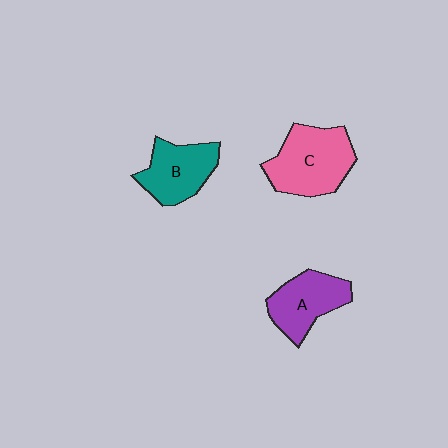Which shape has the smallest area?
Shape A (purple).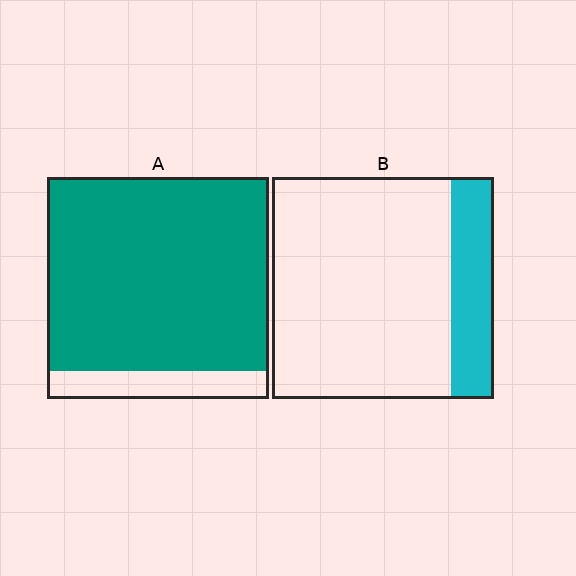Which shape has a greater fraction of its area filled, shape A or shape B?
Shape A.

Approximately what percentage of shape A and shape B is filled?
A is approximately 85% and B is approximately 20%.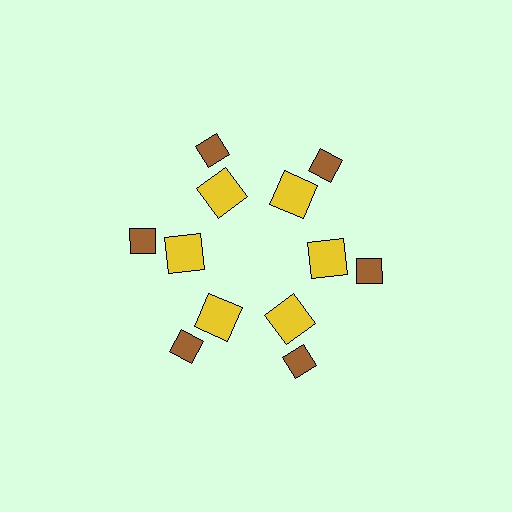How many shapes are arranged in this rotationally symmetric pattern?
There are 12 shapes, arranged in 6 groups of 2.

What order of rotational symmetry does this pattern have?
This pattern has 6-fold rotational symmetry.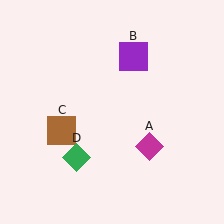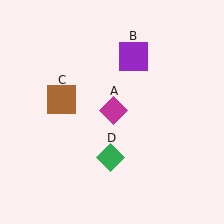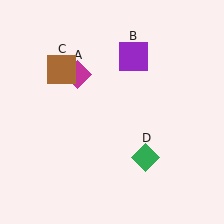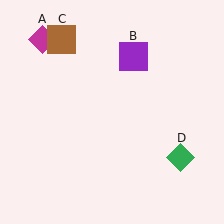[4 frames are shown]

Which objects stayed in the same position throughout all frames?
Purple square (object B) remained stationary.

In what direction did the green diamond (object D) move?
The green diamond (object D) moved right.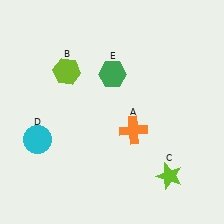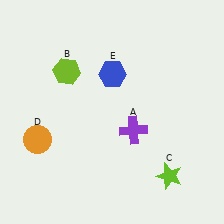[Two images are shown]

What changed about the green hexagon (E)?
In Image 1, E is green. In Image 2, it changed to blue.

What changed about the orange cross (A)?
In Image 1, A is orange. In Image 2, it changed to purple.